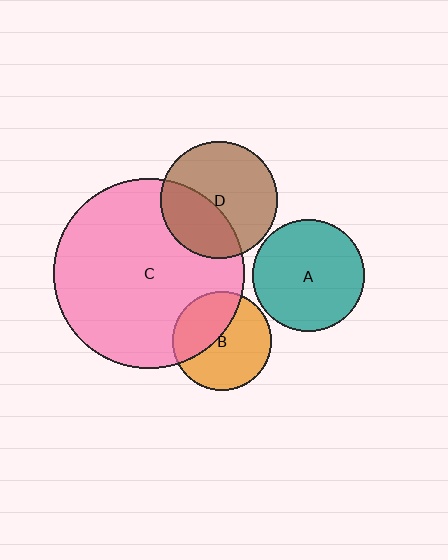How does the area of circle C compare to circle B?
Approximately 3.7 times.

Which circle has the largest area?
Circle C (pink).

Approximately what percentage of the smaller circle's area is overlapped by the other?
Approximately 40%.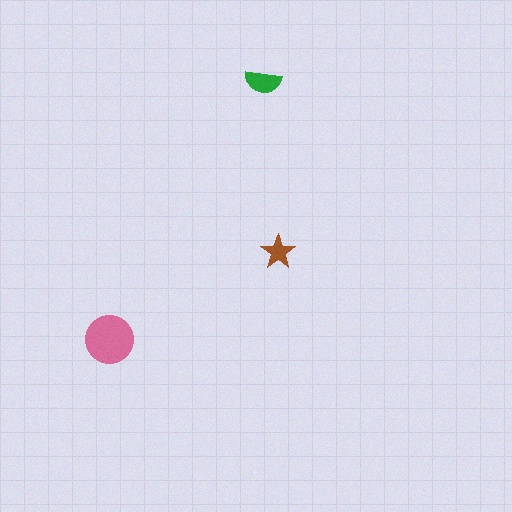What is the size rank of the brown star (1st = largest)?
3rd.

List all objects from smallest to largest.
The brown star, the green semicircle, the pink circle.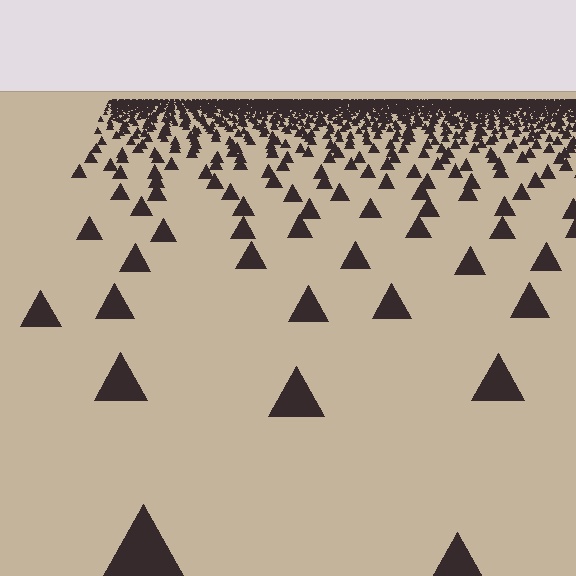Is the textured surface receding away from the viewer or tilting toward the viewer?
The surface is receding away from the viewer. Texture elements get smaller and denser toward the top.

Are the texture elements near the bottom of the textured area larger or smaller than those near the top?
Larger. Near the bottom, elements are closer to the viewer and appear at a bigger on-screen size.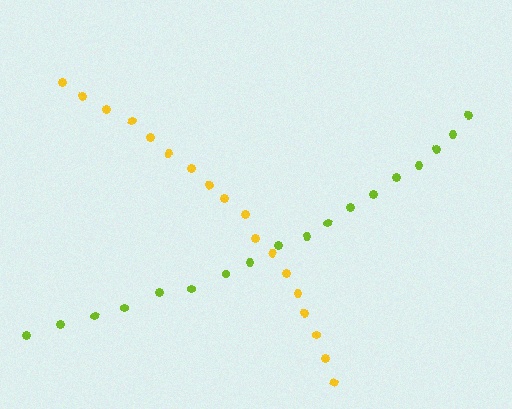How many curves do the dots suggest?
There are 2 distinct paths.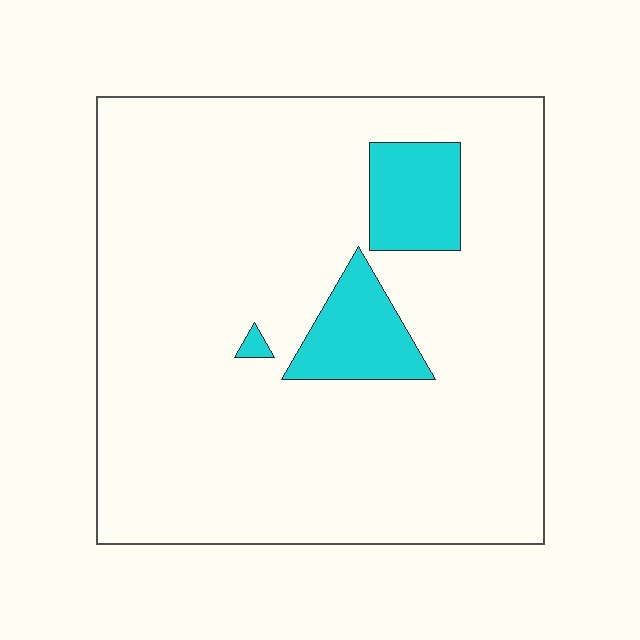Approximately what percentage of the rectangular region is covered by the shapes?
Approximately 10%.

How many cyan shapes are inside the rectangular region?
3.